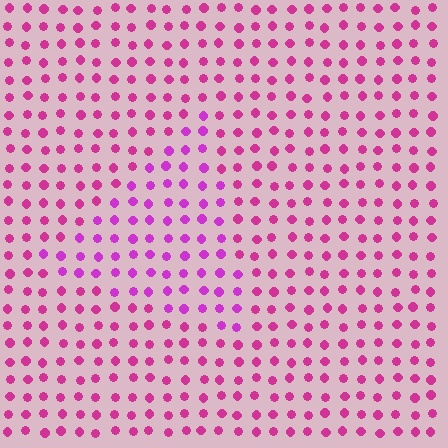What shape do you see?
I see a triangle.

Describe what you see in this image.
The image is filled with small magenta elements in a uniform arrangement. A triangle-shaped region is visible where the elements are tinted to a slightly different hue, forming a subtle color boundary.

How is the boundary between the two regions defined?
The boundary is defined purely by a slight shift in hue (about 23 degrees). Spacing, size, and orientation are identical on both sides.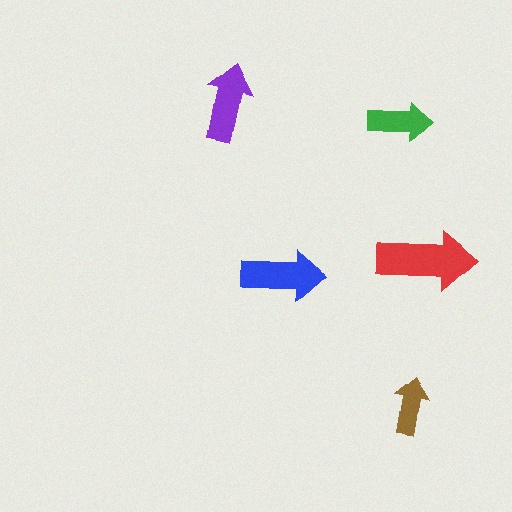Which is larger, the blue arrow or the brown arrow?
The blue one.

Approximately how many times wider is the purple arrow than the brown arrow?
About 1.5 times wider.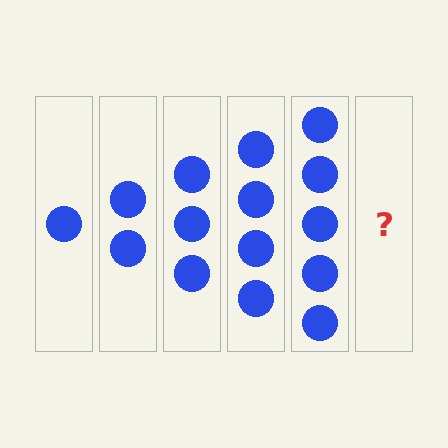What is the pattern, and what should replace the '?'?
The pattern is that each step adds one more circle. The '?' should be 6 circles.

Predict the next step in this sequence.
The next step is 6 circles.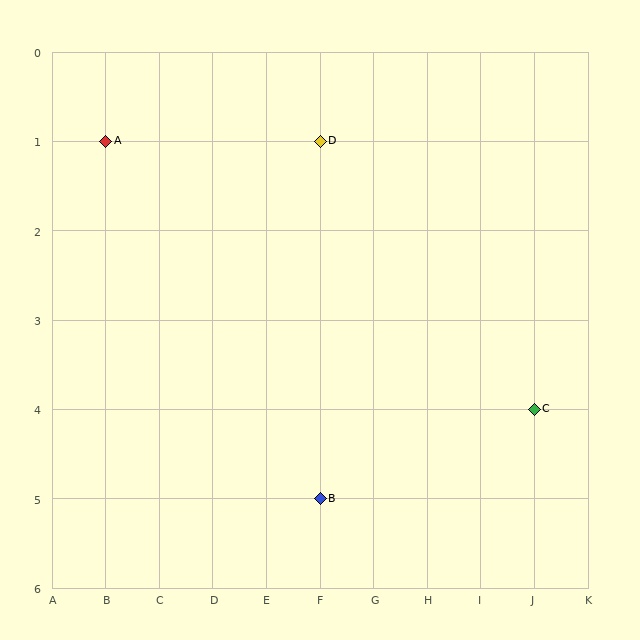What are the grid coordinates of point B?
Point B is at grid coordinates (F, 5).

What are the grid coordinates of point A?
Point A is at grid coordinates (B, 1).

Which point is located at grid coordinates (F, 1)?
Point D is at (F, 1).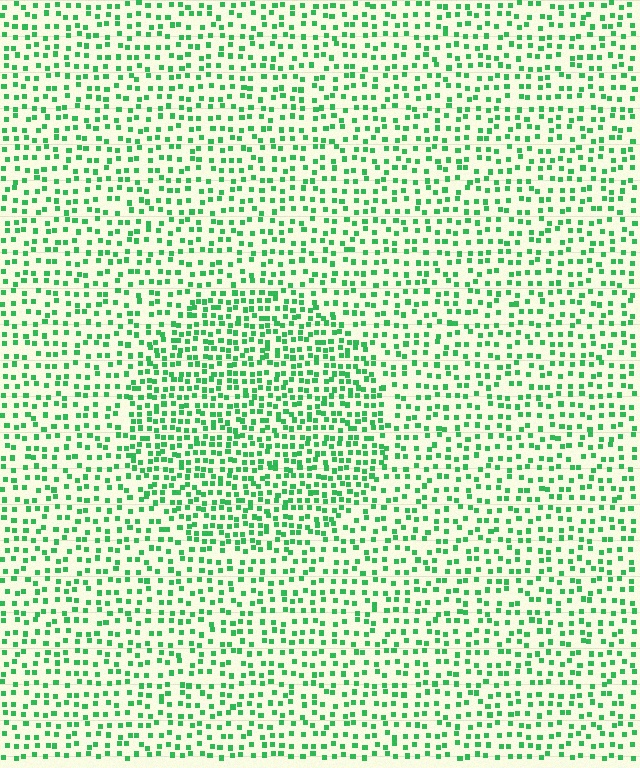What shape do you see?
I see a circle.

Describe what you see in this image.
The image contains small green elements arranged at two different densities. A circle-shaped region is visible where the elements are more densely packed than the surrounding area.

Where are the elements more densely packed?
The elements are more densely packed inside the circle boundary.